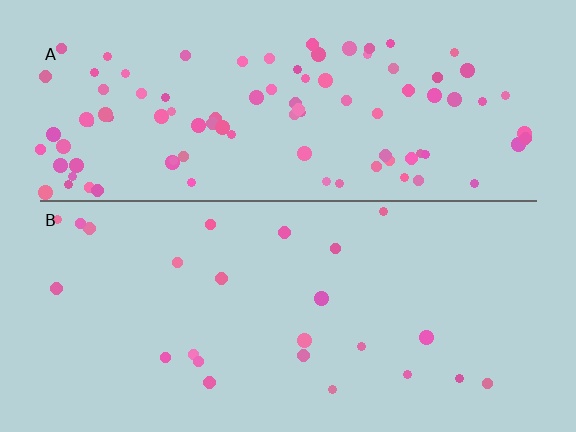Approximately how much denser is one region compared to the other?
Approximately 4.0× — region A over region B.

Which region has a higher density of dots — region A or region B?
A (the top).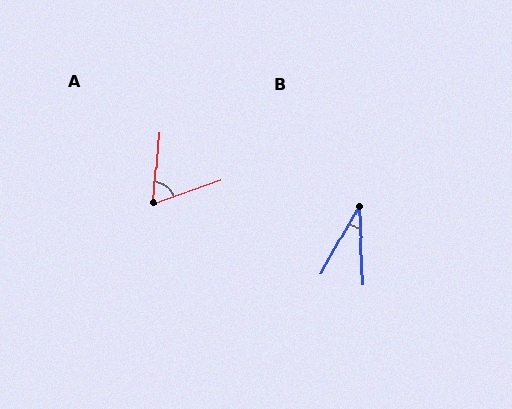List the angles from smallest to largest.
B (33°), A (66°).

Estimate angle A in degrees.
Approximately 66 degrees.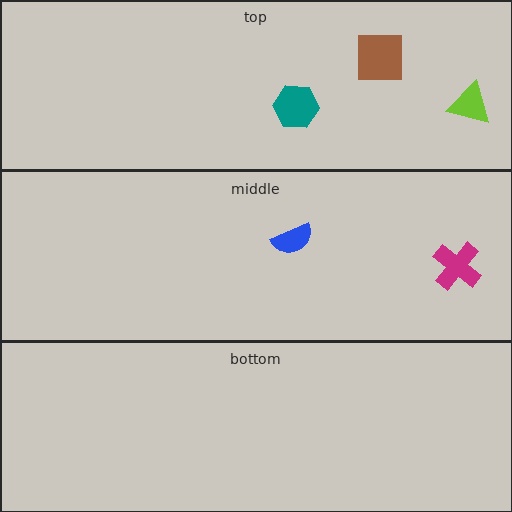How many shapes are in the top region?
3.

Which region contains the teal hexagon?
The top region.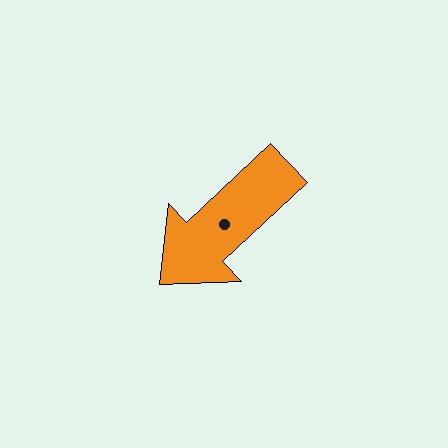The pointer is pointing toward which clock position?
Roughly 8 o'clock.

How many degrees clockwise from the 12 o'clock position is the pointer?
Approximately 227 degrees.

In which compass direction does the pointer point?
Southwest.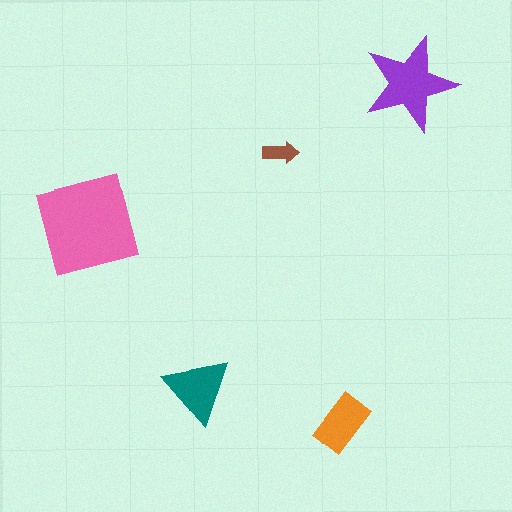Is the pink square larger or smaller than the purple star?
Larger.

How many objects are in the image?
There are 5 objects in the image.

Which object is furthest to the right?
The purple star is rightmost.